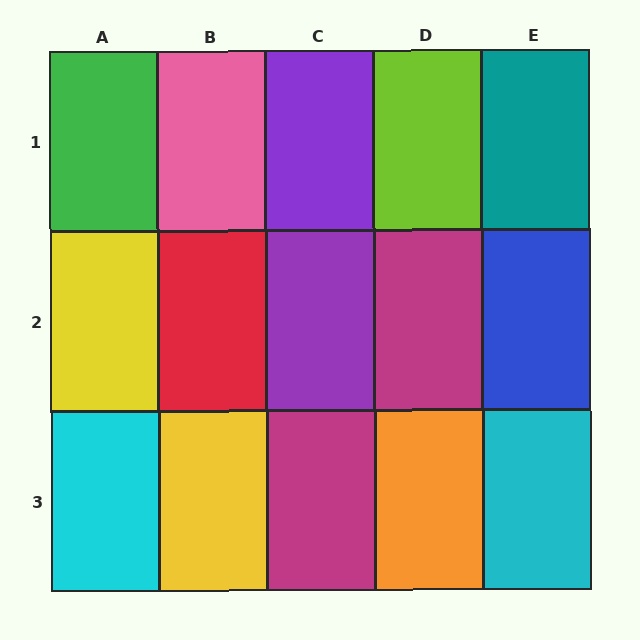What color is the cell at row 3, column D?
Orange.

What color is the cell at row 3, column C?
Magenta.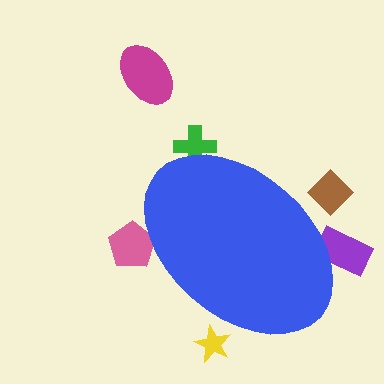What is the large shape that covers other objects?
A blue ellipse.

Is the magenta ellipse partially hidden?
No, the magenta ellipse is fully visible.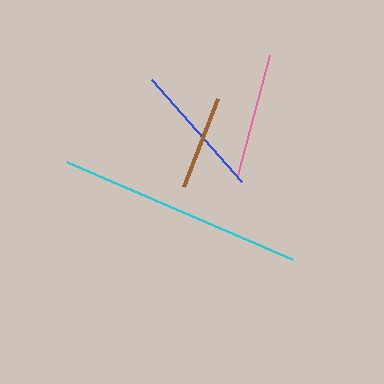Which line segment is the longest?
The cyan line is the longest at approximately 245 pixels.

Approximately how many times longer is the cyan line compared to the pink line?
The cyan line is approximately 2.0 times the length of the pink line.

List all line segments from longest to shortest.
From longest to shortest: cyan, blue, pink, brown.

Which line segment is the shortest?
The brown line is the shortest at approximately 94 pixels.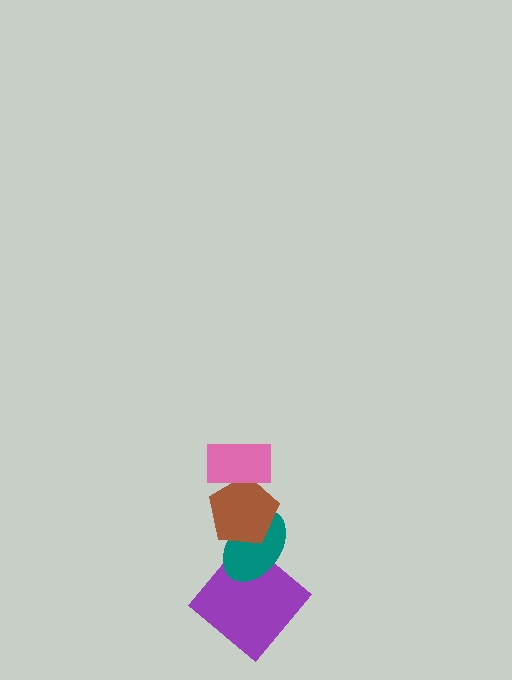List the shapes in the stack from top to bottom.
From top to bottom: the pink rectangle, the brown pentagon, the teal ellipse, the purple diamond.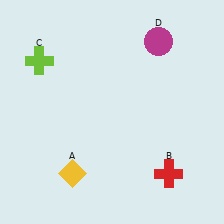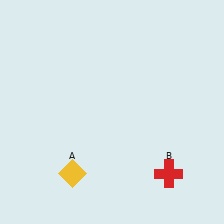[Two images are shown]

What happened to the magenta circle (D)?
The magenta circle (D) was removed in Image 2. It was in the top-right area of Image 1.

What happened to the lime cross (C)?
The lime cross (C) was removed in Image 2. It was in the top-left area of Image 1.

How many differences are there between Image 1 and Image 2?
There are 2 differences between the two images.